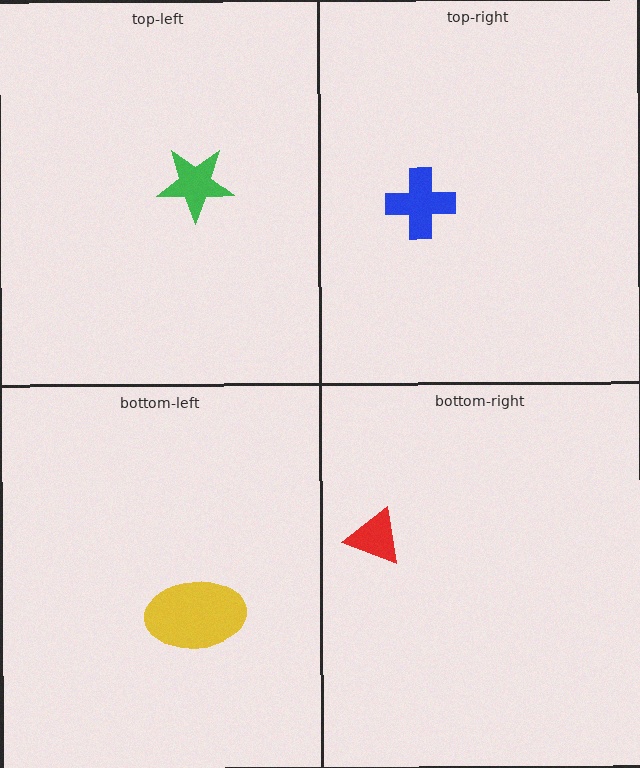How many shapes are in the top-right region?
1.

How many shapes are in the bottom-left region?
1.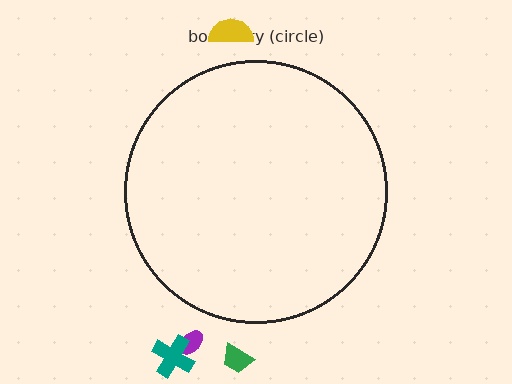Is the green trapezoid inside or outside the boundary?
Outside.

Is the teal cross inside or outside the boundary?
Outside.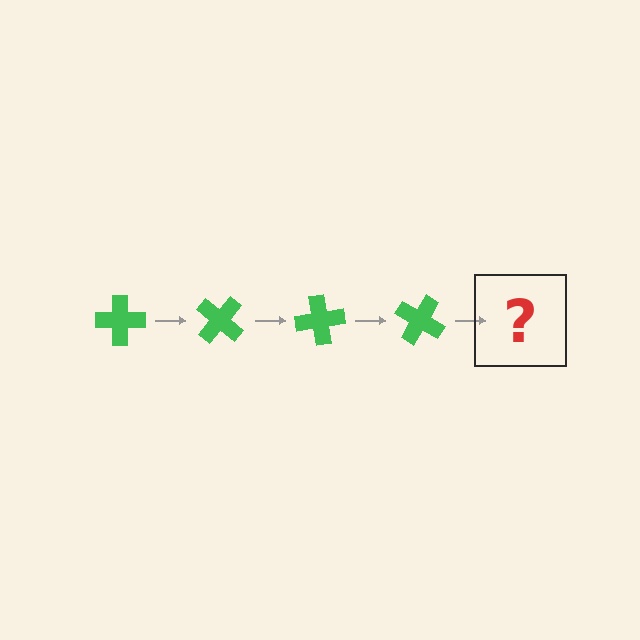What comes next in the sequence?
The next element should be a green cross rotated 160 degrees.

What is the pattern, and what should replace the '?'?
The pattern is that the cross rotates 40 degrees each step. The '?' should be a green cross rotated 160 degrees.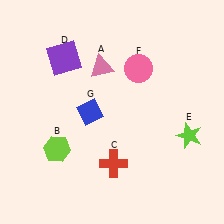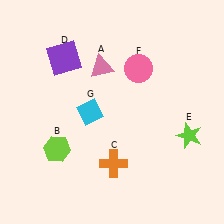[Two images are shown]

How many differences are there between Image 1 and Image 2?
There are 2 differences between the two images.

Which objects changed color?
C changed from red to orange. G changed from blue to cyan.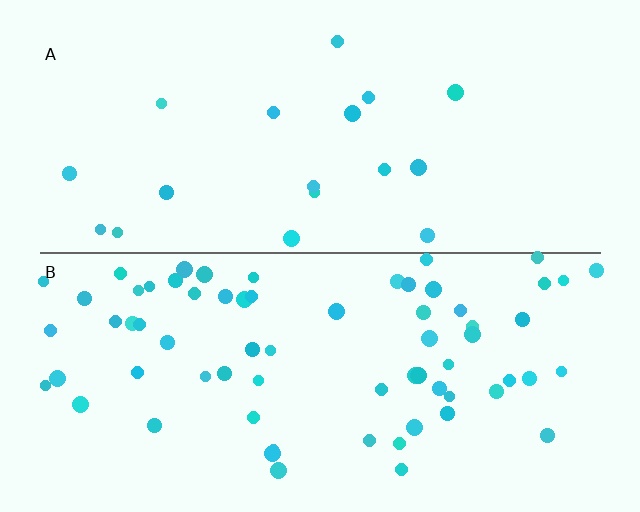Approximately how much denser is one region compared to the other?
Approximately 3.8× — region B over region A.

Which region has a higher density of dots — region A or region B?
B (the bottom).